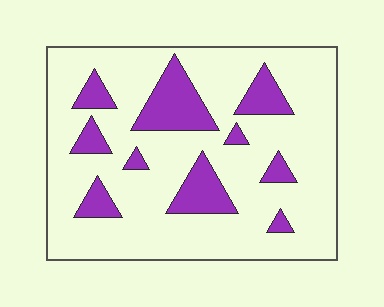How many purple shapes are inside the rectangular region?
10.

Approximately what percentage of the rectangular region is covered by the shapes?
Approximately 20%.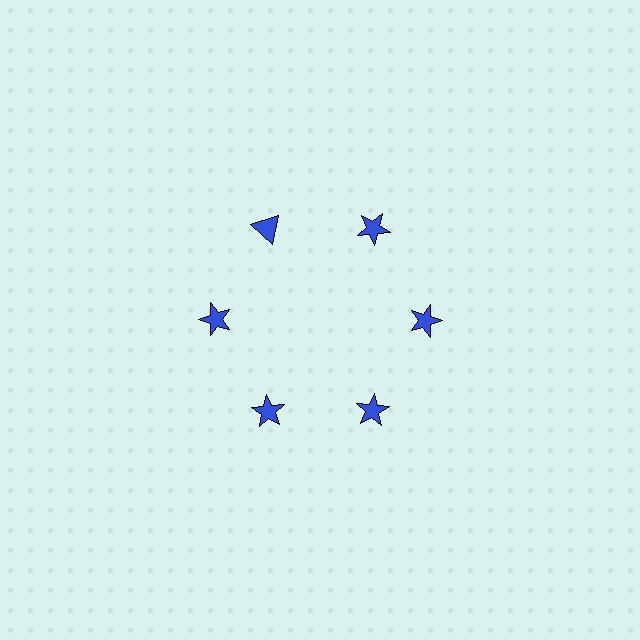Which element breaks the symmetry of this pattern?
The blue triangle at roughly the 11 o'clock position breaks the symmetry. All other shapes are blue stars.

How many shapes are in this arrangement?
There are 6 shapes arranged in a ring pattern.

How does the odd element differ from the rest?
It has a different shape: triangle instead of star.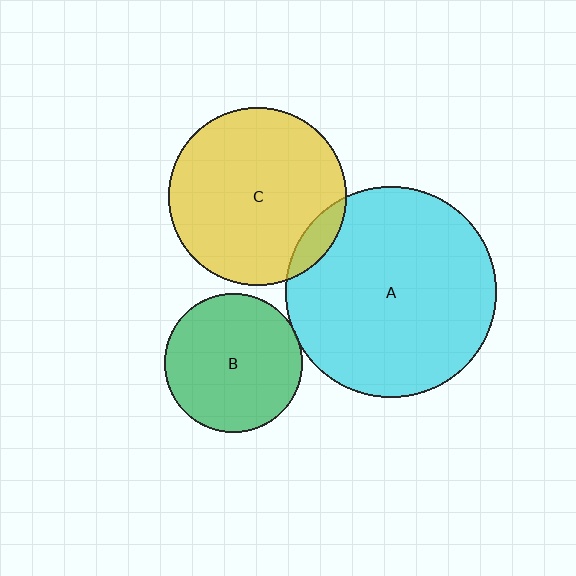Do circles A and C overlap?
Yes.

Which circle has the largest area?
Circle A (cyan).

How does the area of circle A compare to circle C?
Approximately 1.4 times.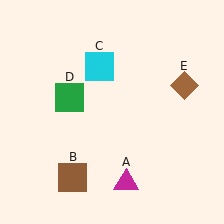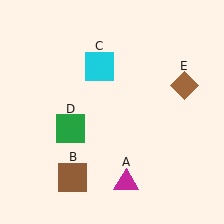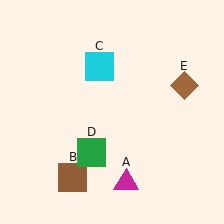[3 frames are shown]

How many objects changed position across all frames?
1 object changed position: green square (object D).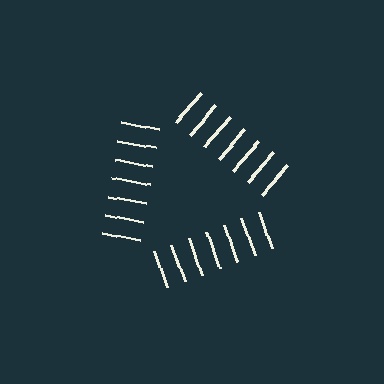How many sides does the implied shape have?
3 sides — the line-ends trace a triangle.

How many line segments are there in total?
21 — 7 along each of the 3 edges.